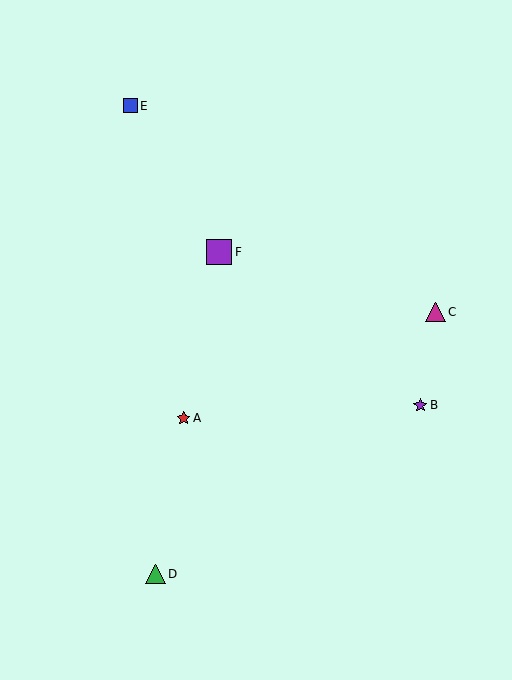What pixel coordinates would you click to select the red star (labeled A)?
Click at (184, 418) to select the red star A.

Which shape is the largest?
The purple square (labeled F) is the largest.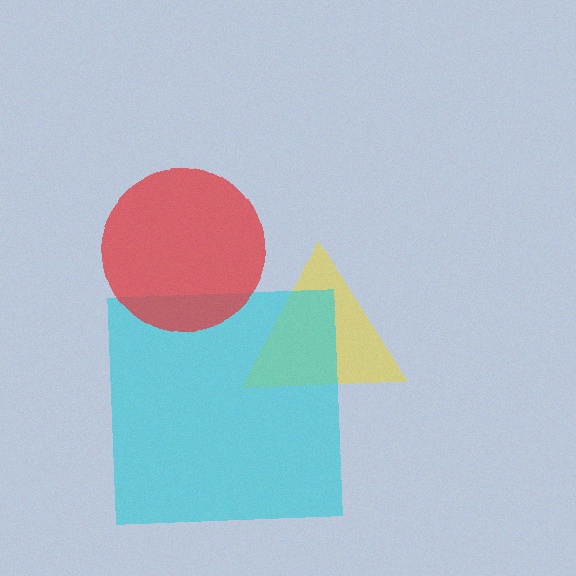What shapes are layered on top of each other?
The layered shapes are: a yellow triangle, a cyan square, a red circle.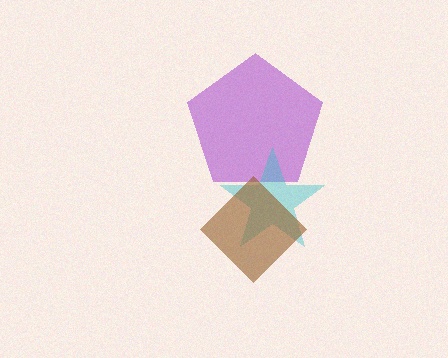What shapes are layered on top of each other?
The layered shapes are: a purple pentagon, a cyan star, a brown diamond.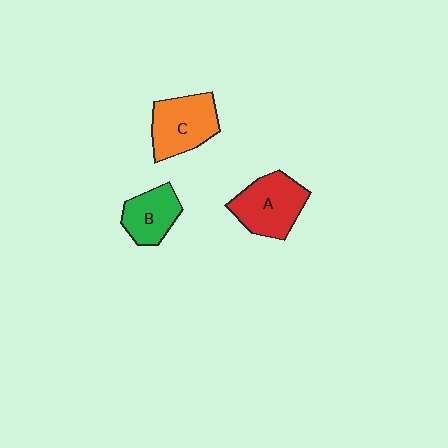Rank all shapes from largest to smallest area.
From largest to smallest: A (red), C (orange), B (green).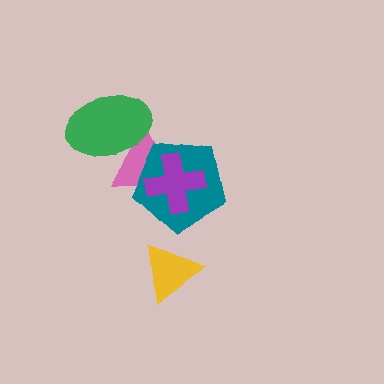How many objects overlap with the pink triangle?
3 objects overlap with the pink triangle.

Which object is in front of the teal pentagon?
The purple cross is in front of the teal pentagon.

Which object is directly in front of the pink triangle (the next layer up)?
The green ellipse is directly in front of the pink triangle.